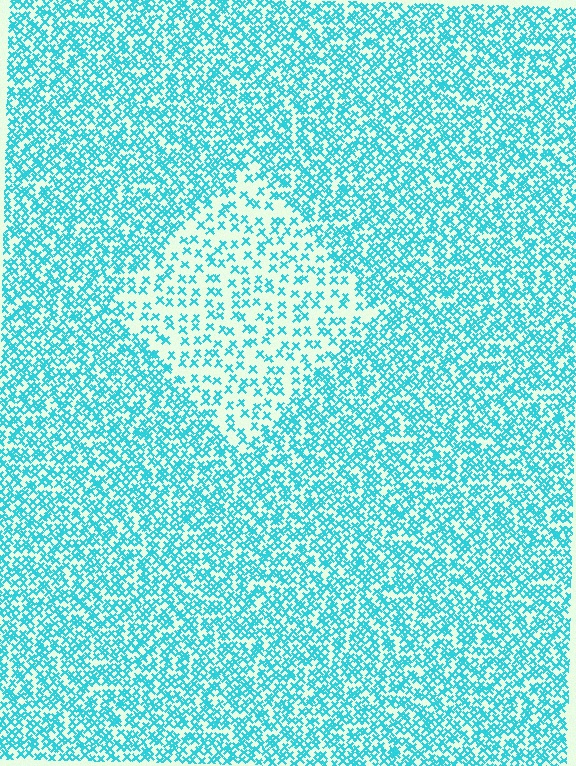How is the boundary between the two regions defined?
The boundary is defined by a change in element density (approximately 2.3x ratio). All elements are the same color, size, and shape.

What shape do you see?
I see a diamond.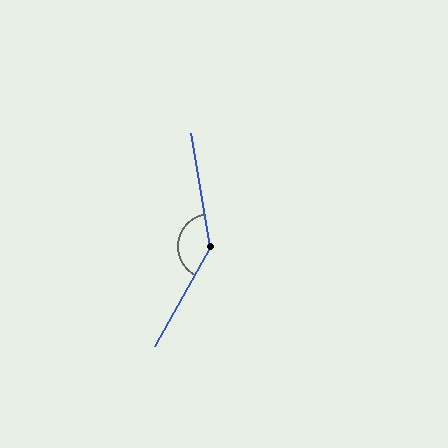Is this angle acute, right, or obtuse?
It is obtuse.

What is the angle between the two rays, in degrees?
Approximately 141 degrees.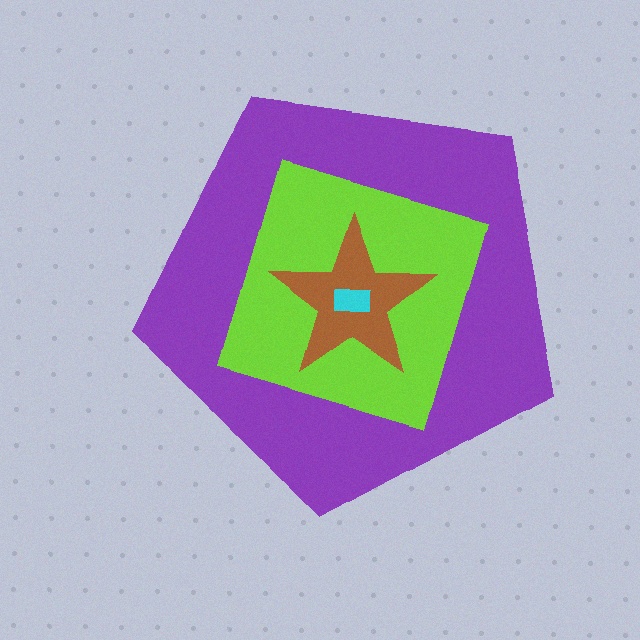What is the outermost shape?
The purple pentagon.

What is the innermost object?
The cyan rectangle.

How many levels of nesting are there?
4.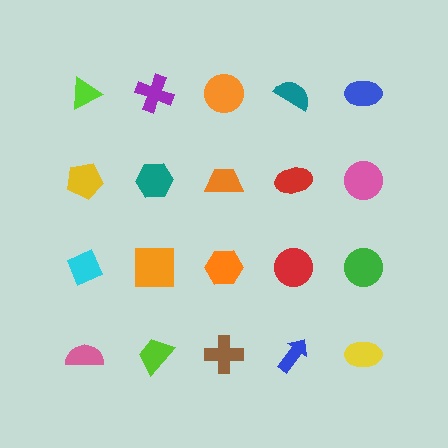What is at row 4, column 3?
A brown cross.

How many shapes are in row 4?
5 shapes.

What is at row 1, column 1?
A lime triangle.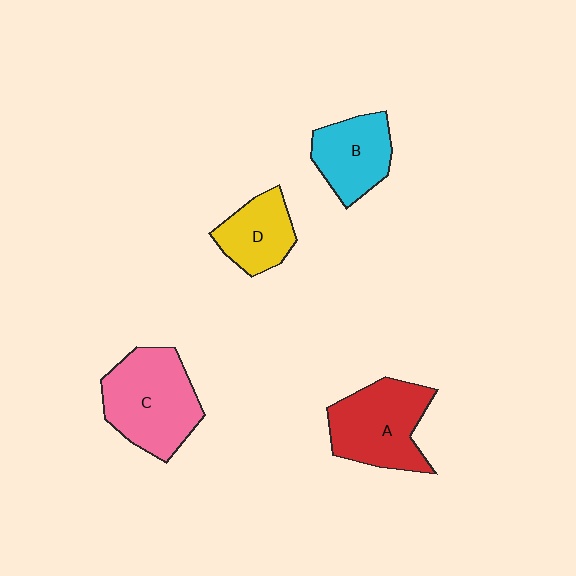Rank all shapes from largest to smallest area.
From largest to smallest: C (pink), A (red), B (cyan), D (yellow).